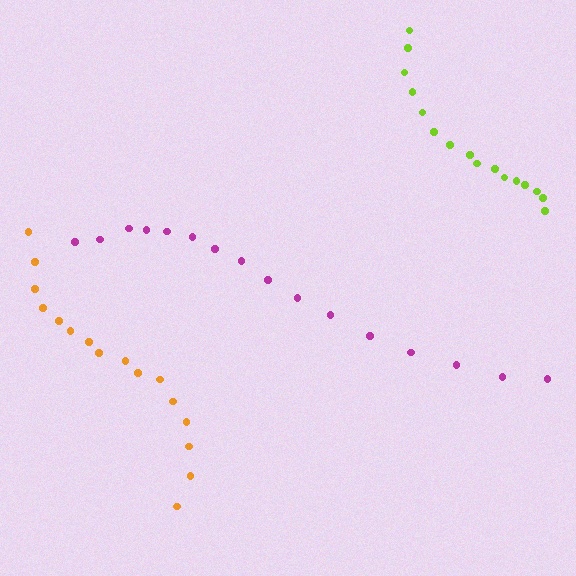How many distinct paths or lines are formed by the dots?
There are 3 distinct paths.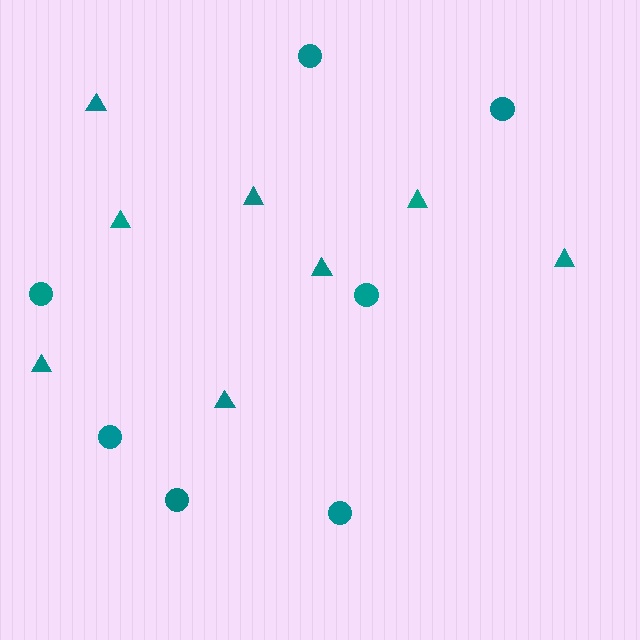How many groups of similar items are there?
There are 2 groups: one group of triangles (8) and one group of circles (7).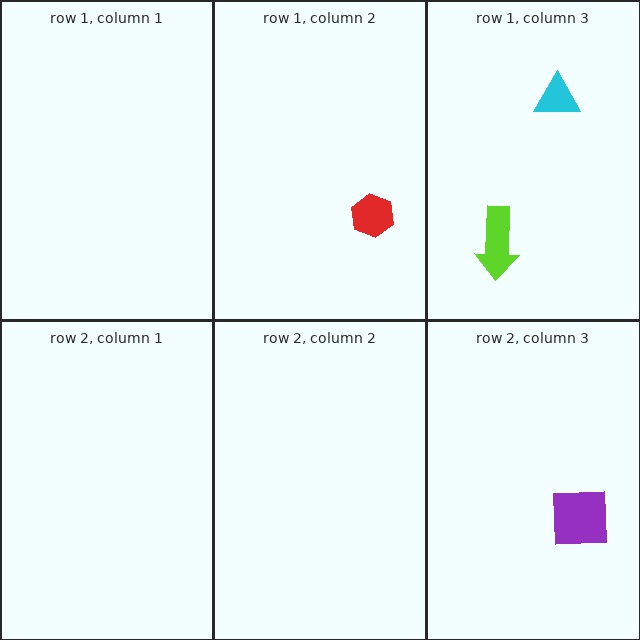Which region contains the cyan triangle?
The row 1, column 3 region.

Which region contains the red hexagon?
The row 1, column 2 region.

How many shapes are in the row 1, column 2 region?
1.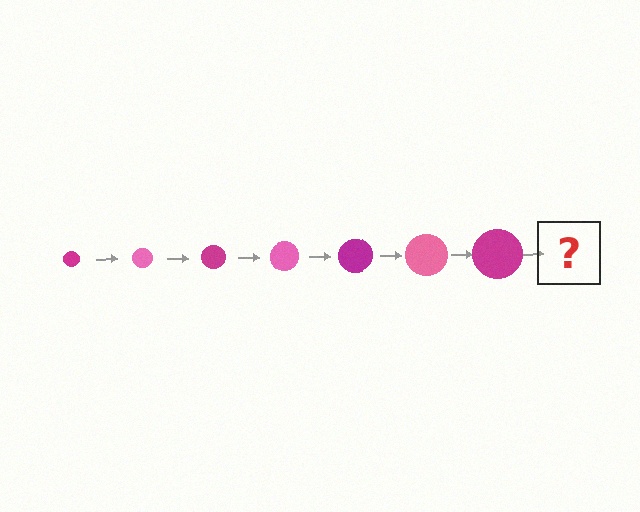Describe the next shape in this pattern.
It should be a pink circle, larger than the previous one.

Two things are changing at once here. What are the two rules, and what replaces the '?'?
The two rules are that the circle grows larger each step and the color cycles through magenta and pink. The '?' should be a pink circle, larger than the previous one.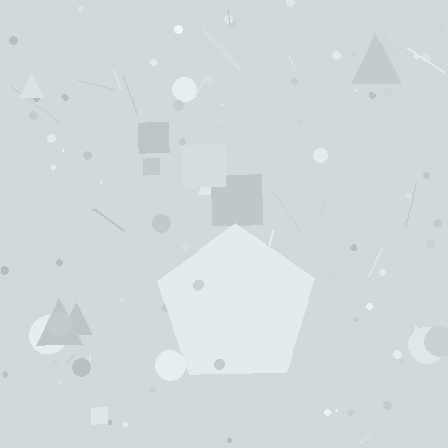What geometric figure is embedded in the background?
A pentagon is embedded in the background.